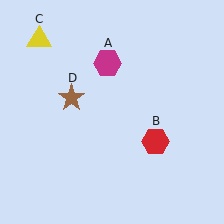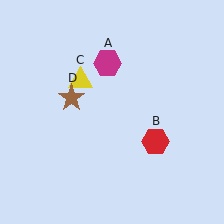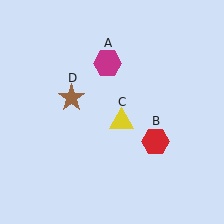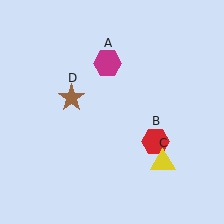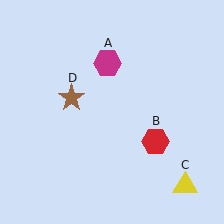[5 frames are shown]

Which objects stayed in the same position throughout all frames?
Magenta hexagon (object A) and red hexagon (object B) and brown star (object D) remained stationary.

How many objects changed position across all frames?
1 object changed position: yellow triangle (object C).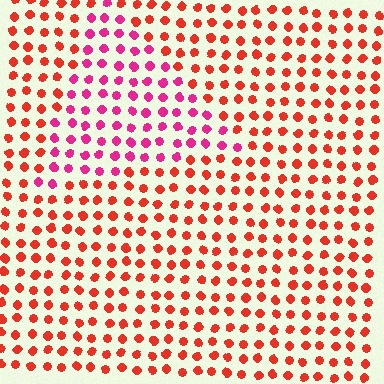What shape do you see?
I see a triangle.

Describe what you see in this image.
The image is filled with small red elements in a uniform arrangement. A triangle-shaped region is visible where the elements are tinted to a slightly different hue, forming a subtle color boundary.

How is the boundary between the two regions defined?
The boundary is defined purely by a slight shift in hue (about 38 degrees). Spacing, size, and orientation are identical on both sides.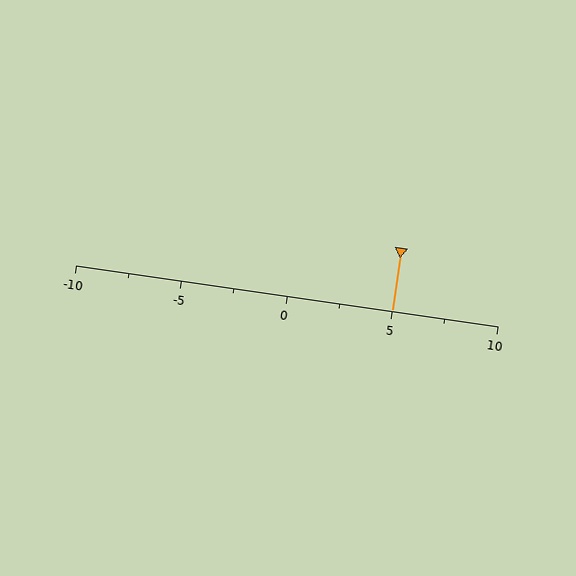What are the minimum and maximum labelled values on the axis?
The axis runs from -10 to 10.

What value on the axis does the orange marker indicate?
The marker indicates approximately 5.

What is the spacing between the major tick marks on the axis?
The major ticks are spaced 5 apart.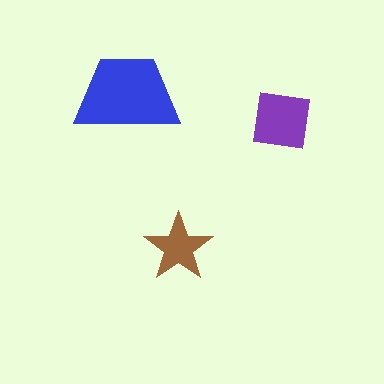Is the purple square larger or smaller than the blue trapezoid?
Smaller.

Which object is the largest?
The blue trapezoid.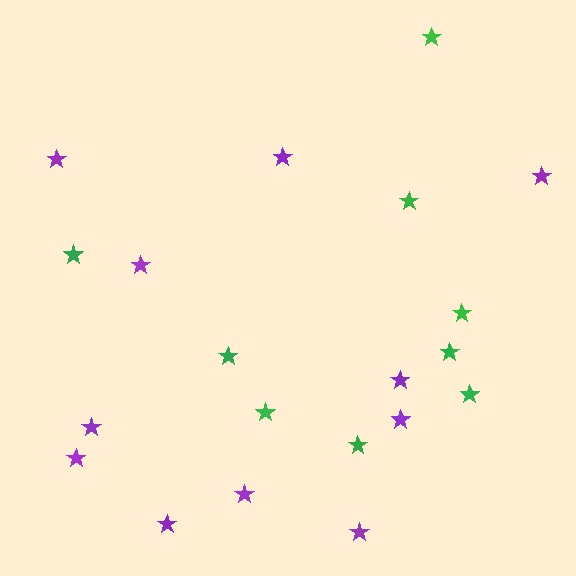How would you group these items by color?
There are 2 groups: one group of green stars (9) and one group of purple stars (11).